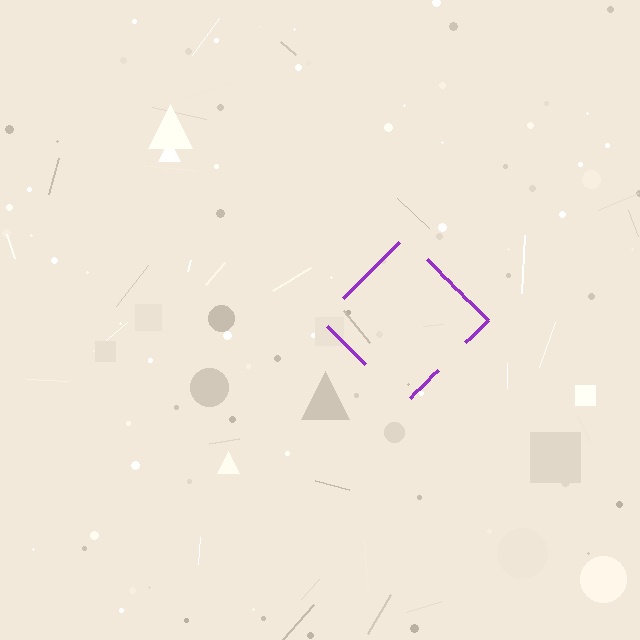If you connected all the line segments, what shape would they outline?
They would outline a diamond.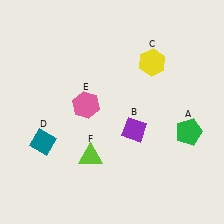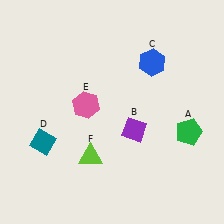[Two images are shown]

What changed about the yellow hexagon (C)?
In Image 1, C is yellow. In Image 2, it changed to blue.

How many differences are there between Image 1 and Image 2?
There is 1 difference between the two images.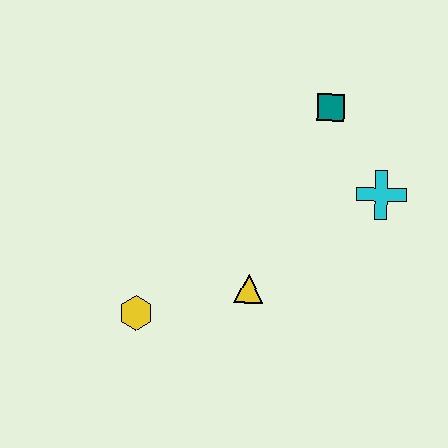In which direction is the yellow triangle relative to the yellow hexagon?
The yellow triangle is to the right of the yellow hexagon.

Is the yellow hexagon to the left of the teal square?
Yes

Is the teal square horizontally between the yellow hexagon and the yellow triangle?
No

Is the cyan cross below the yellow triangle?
No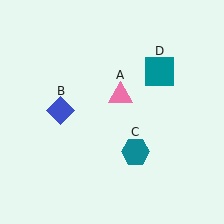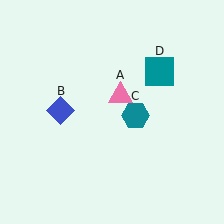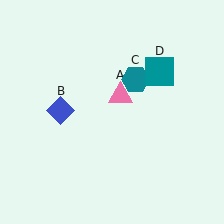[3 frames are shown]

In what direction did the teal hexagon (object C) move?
The teal hexagon (object C) moved up.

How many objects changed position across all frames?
1 object changed position: teal hexagon (object C).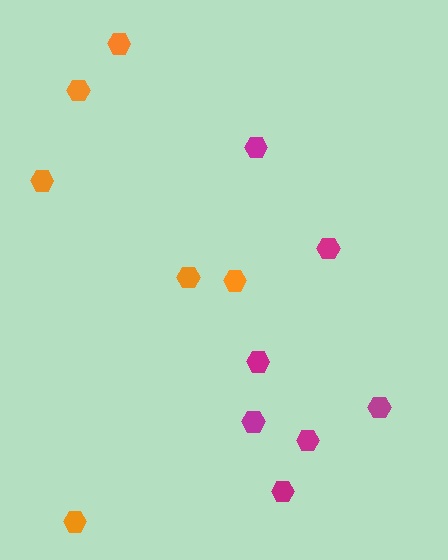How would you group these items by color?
There are 2 groups: one group of magenta hexagons (7) and one group of orange hexagons (6).